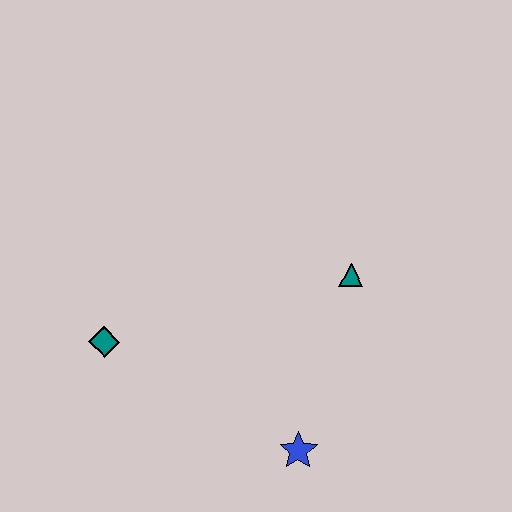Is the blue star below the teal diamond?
Yes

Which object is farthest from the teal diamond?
The teal triangle is farthest from the teal diamond.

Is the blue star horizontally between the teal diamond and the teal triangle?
Yes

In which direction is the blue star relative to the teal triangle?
The blue star is below the teal triangle.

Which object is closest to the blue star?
The teal triangle is closest to the blue star.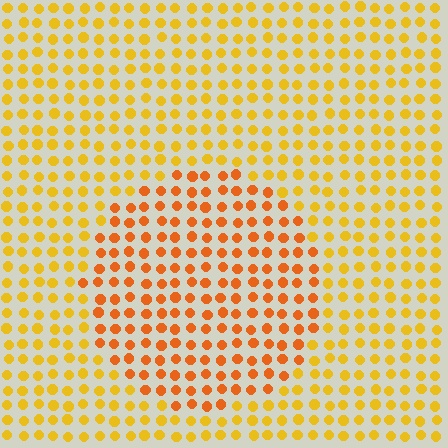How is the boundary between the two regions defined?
The boundary is defined purely by a slight shift in hue (about 26 degrees). Spacing, size, and orientation are identical on both sides.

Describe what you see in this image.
The image is filled with small yellow elements in a uniform arrangement. A circle-shaped region is visible where the elements are tinted to a slightly different hue, forming a subtle color boundary.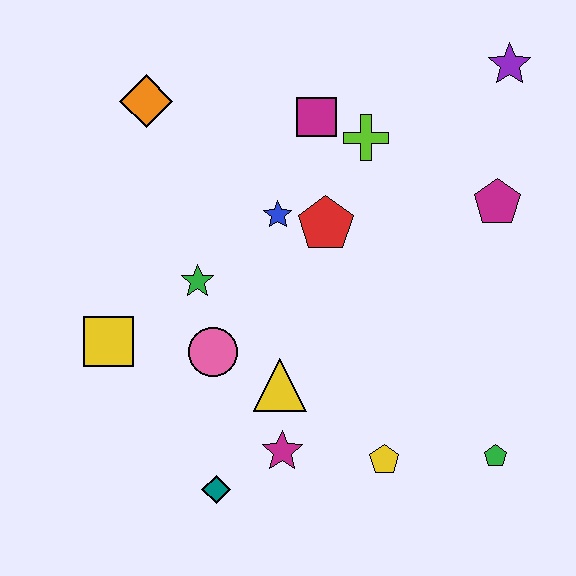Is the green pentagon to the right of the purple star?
No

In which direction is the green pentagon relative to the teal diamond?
The green pentagon is to the right of the teal diamond.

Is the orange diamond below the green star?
No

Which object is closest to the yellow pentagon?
The magenta star is closest to the yellow pentagon.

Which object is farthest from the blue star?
The green pentagon is farthest from the blue star.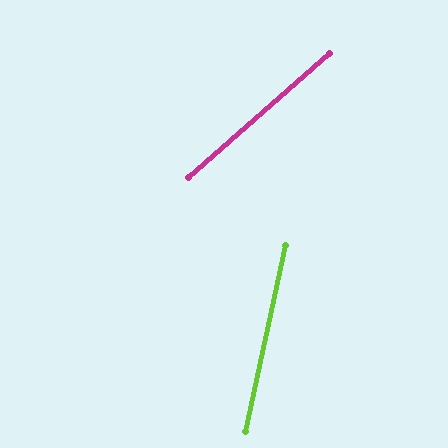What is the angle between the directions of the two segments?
Approximately 36 degrees.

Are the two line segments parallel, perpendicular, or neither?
Neither parallel nor perpendicular — they differ by about 36°.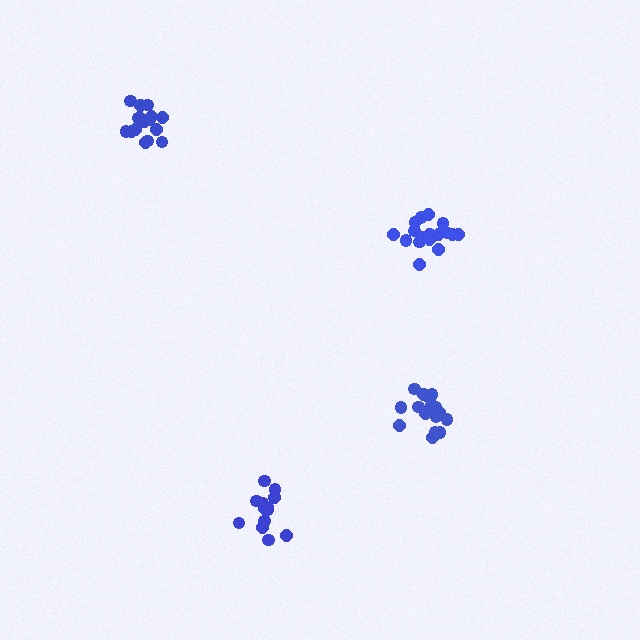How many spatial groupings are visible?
There are 4 spatial groupings.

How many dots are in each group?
Group 1: 18 dots, Group 2: 17 dots, Group 3: 16 dots, Group 4: 13 dots (64 total).